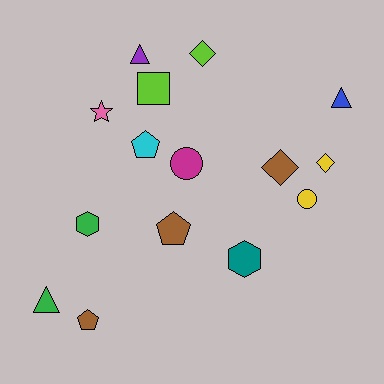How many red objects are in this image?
There are no red objects.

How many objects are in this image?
There are 15 objects.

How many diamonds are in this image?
There are 3 diamonds.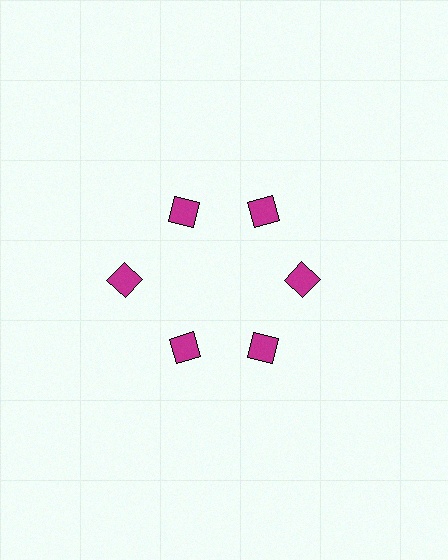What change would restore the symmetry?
The symmetry would be restored by moving it inward, back onto the ring so that all 6 diamonds sit at equal angles and equal distance from the center.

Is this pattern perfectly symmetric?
No. The 6 magenta diamonds are arranged in a ring, but one element near the 9 o'clock position is pushed outward from the center, breaking the 6-fold rotational symmetry.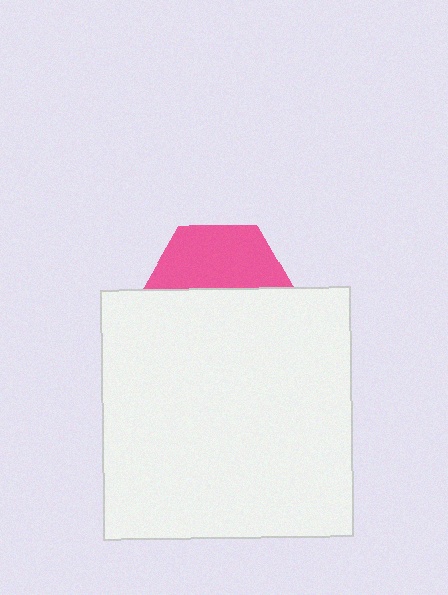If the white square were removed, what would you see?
You would see the complete pink hexagon.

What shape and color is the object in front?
The object in front is a white square.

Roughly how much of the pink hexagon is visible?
A small part of it is visible (roughly 44%).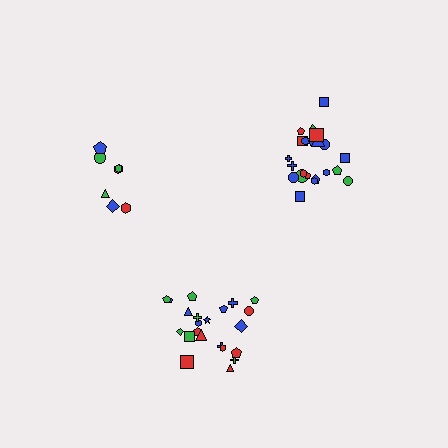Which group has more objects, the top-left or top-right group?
The top-right group.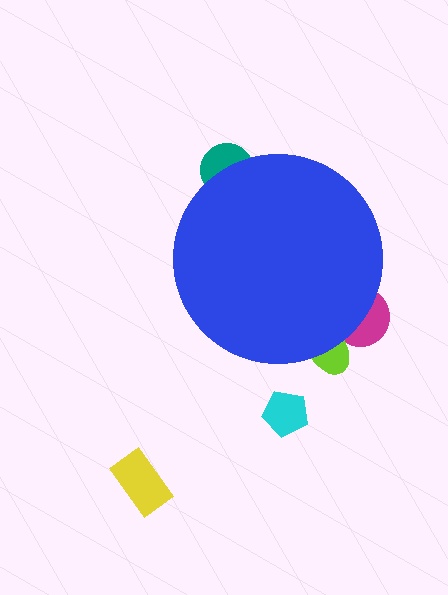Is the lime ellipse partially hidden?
Yes, the lime ellipse is partially hidden behind the blue circle.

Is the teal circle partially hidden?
Yes, the teal circle is partially hidden behind the blue circle.